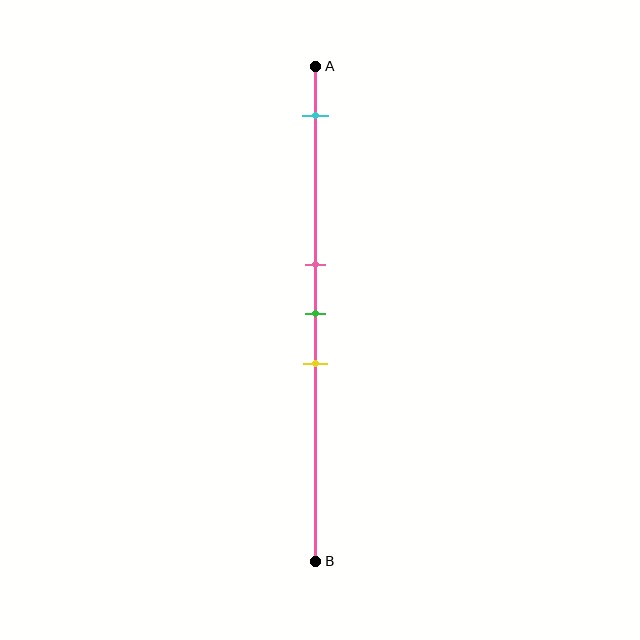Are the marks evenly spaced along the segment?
No, the marks are not evenly spaced.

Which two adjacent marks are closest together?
The pink and green marks are the closest adjacent pair.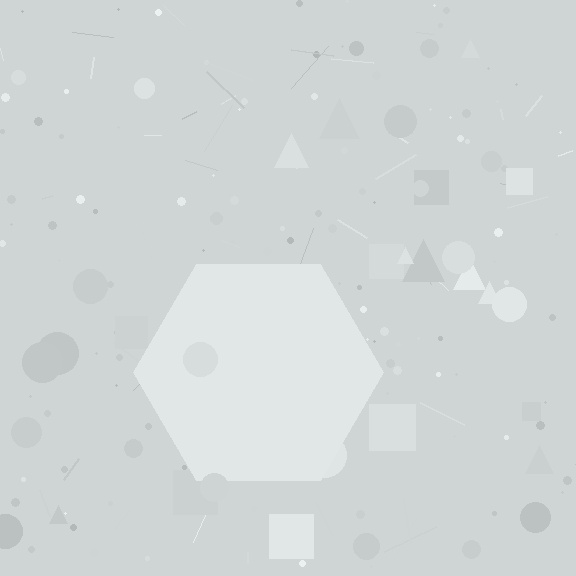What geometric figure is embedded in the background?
A hexagon is embedded in the background.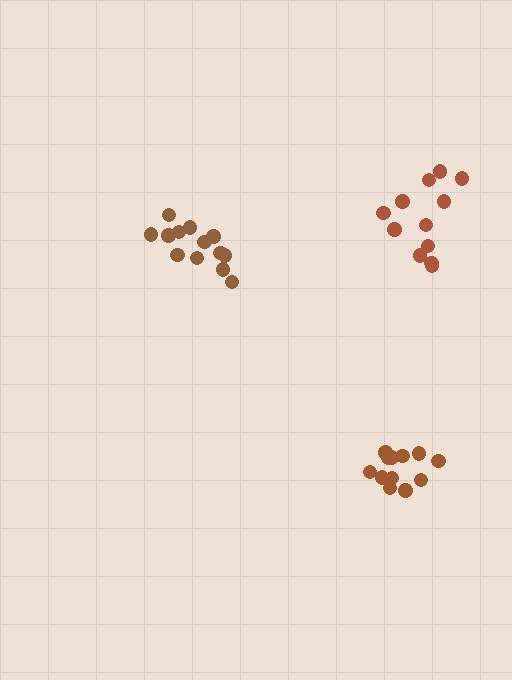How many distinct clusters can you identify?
There are 3 distinct clusters.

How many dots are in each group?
Group 1: 13 dots, Group 2: 12 dots, Group 3: 12 dots (37 total).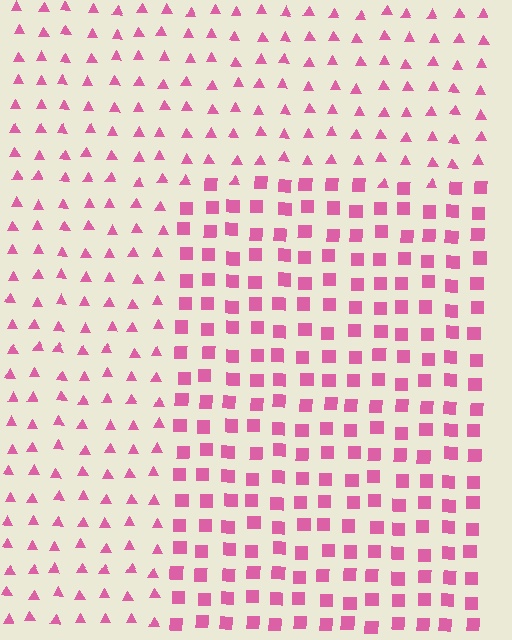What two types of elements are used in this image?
The image uses squares inside the rectangle region and triangles outside it.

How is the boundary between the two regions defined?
The boundary is defined by a change in element shape: squares inside vs. triangles outside. All elements share the same color and spacing.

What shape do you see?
I see a rectangle.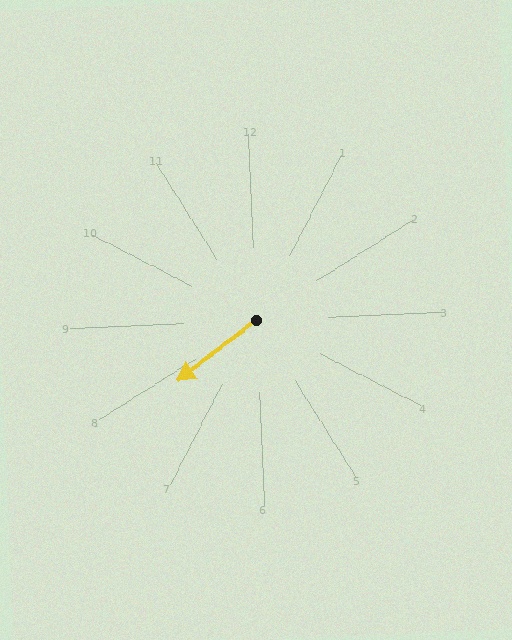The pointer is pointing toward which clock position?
Roughly 8 o'clock.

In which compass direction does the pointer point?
Southwest.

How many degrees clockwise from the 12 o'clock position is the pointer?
Approximately 235 degrees.